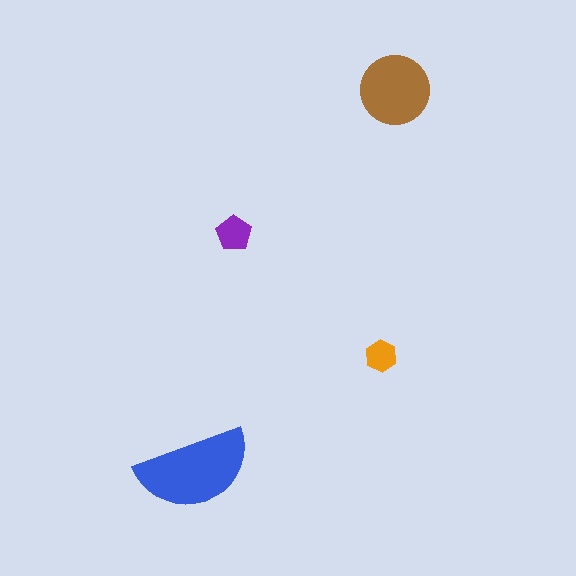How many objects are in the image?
There are 4 objects in the image.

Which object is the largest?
The blue semicircle.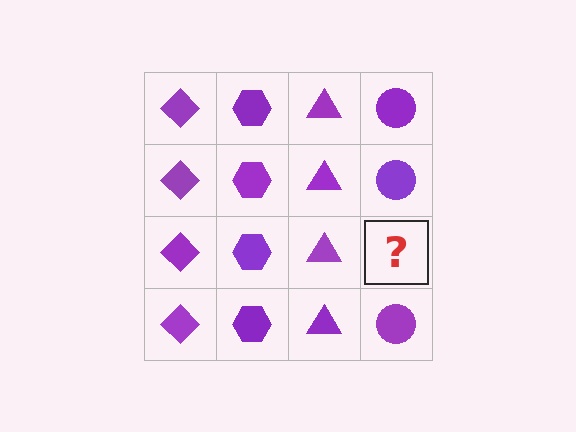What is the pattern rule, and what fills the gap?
The rule is that each column has a consistent shape. The gap should be filled with a purple circle.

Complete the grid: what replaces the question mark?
The question mark should be replaced with a purple circle.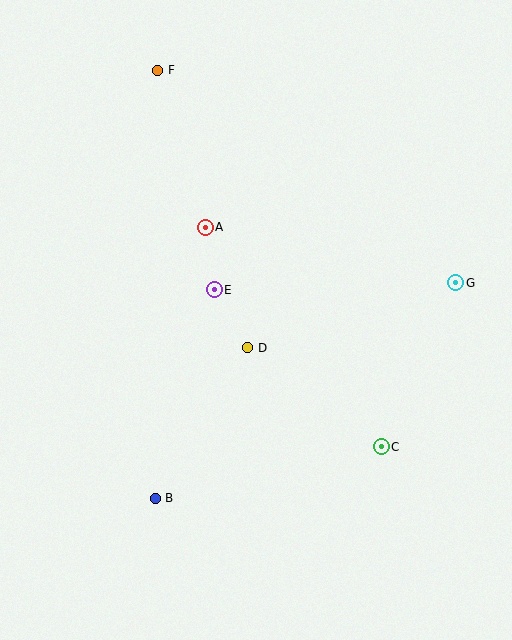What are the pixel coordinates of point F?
Point F is at (158, 70).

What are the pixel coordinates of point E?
Point E is at (214, 290).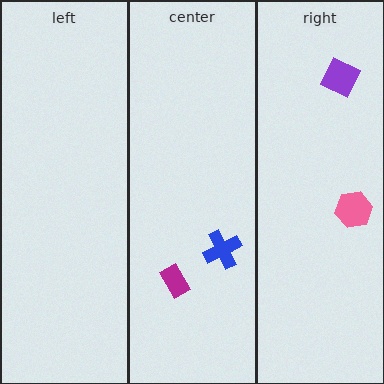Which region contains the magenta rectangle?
The center region.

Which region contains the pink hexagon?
The right region.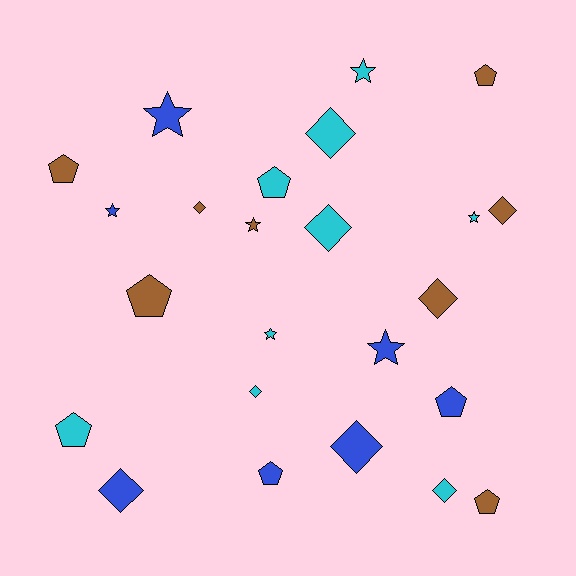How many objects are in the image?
There are 24 objects.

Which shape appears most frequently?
Diamond, with 9 objects.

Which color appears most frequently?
Cyan, with 9 objects.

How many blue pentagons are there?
There are 2 blue pentagons.